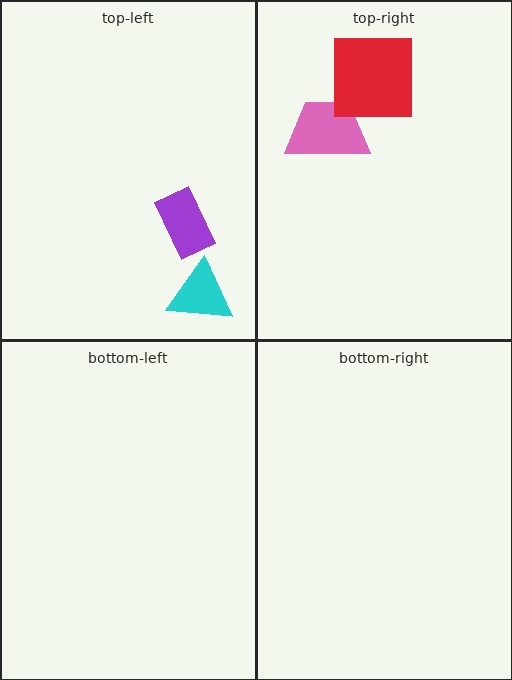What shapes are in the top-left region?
The purple rectangle, the cyan triangle.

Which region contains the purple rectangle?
The top-left region.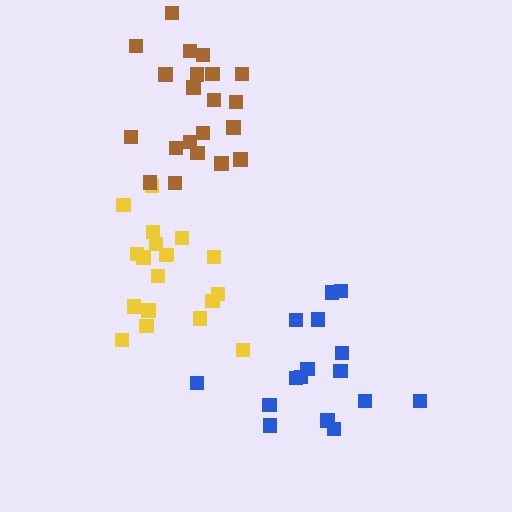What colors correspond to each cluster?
The clusters are colored: yellow, brown, blue.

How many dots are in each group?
Group 1: 18 dots, Group 2: 21 dots, Group 3: 16 dots (55 total).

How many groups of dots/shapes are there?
There are 3 groups.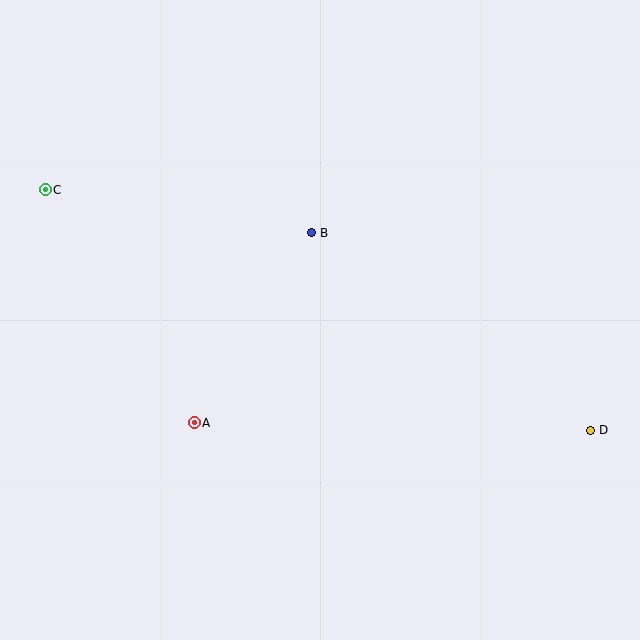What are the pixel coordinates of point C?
Point C is at (45, 190).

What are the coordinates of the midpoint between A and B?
The midpoint between A and B is at (253, 328).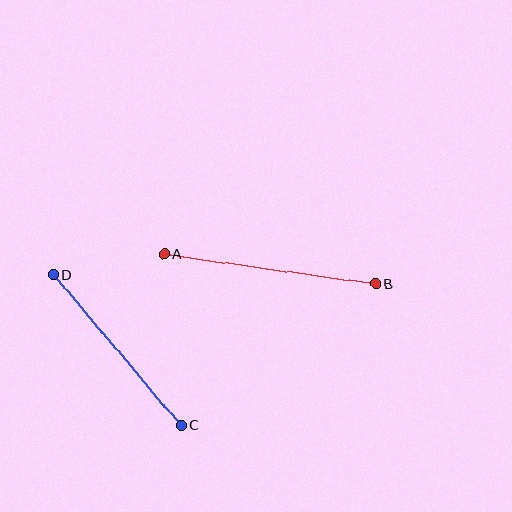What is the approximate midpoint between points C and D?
The midpoint is at approximately (117, 350) pixels.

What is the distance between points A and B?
The distance is approximately 214 pixels.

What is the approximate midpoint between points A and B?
The midpoint is at approximately (270, 269) pixels.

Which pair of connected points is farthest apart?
Points A and B are farthest apart.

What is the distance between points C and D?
The distance is approximately 197 pixels.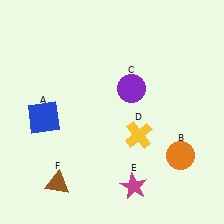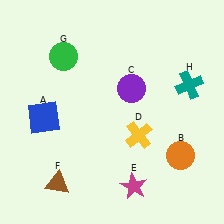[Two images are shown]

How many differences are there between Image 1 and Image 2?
There are 2 differences between the two images.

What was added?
A green circle (G), a teal cross (H) were added in Image 2.